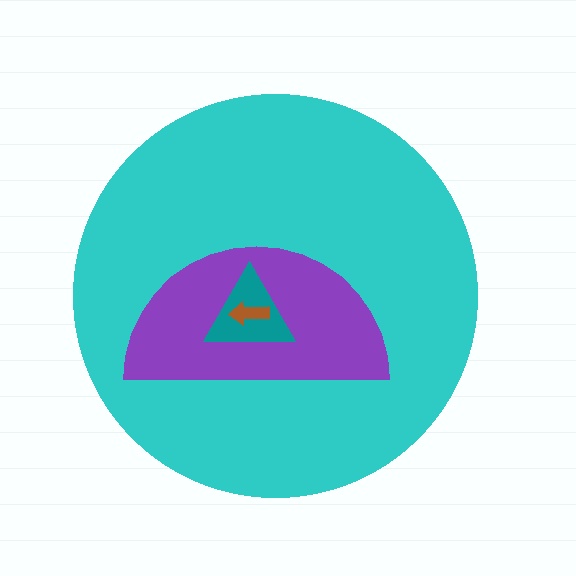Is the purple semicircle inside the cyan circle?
Yes.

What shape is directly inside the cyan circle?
The purple semicircle.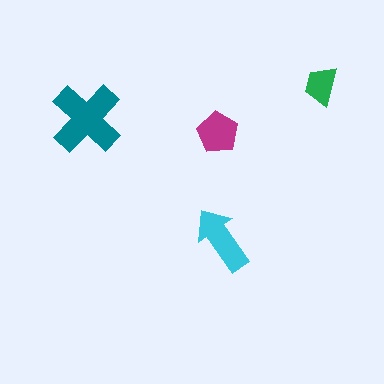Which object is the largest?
The teal cross.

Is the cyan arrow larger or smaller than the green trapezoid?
Larger.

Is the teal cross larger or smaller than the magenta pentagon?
Larger.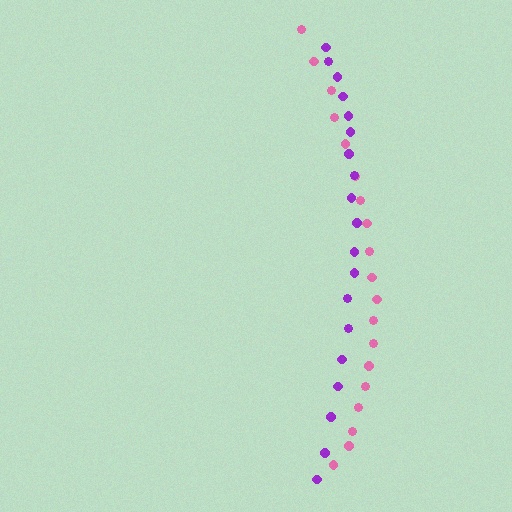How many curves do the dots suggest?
There are 2 distinct paths.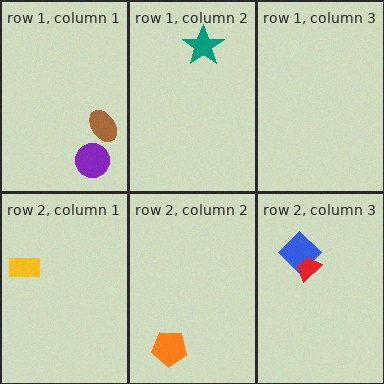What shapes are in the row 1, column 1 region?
The brown ellipse, the purple circle.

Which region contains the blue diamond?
The row 2, column 3 region.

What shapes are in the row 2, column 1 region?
The yellow rectangle.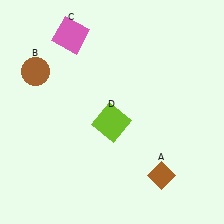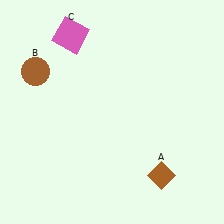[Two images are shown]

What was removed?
The lime square (D) was removed in Image 2.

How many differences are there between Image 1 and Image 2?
There is 1 difference between the two images.